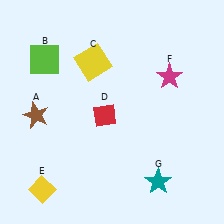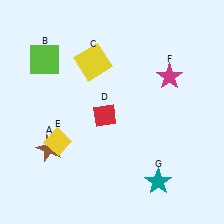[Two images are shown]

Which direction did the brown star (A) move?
The brown star (A) moved down.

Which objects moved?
The objects that moved are: the brown star (A), the yellow diamond (E).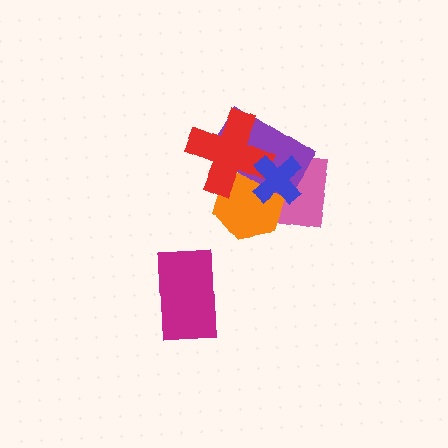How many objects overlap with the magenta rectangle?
0 objects overlap with the magenta rectangle.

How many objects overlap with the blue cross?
4 objects overlap with the blue cross.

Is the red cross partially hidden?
Yes, it is partially covered by another shape.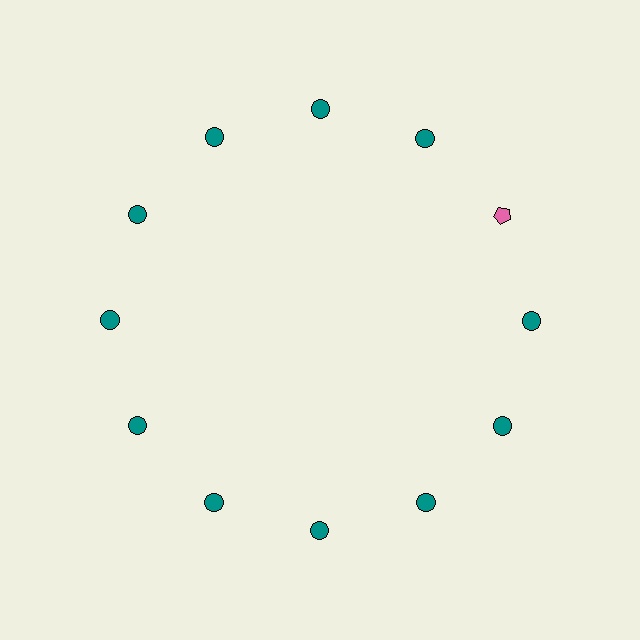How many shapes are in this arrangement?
There are 12 shapes arranged in a ring pattern.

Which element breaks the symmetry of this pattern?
The pink pentagon at roughly the 2 o'clock position breaks the symmetry. All other shapes are teal circles.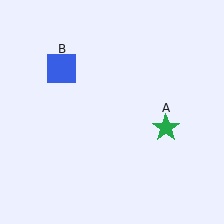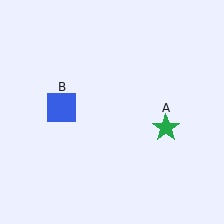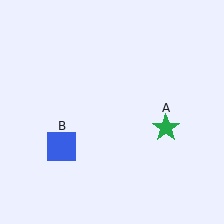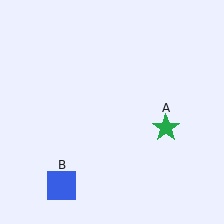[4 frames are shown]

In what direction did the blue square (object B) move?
The blue square (object B) moved down.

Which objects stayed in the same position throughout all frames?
Green star (object A) remained stationary.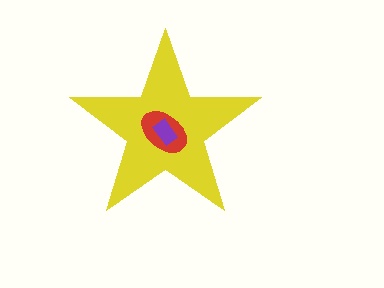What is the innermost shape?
The purple rectangle.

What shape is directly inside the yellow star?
The red ellipse.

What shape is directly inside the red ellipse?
The purple rectangle.